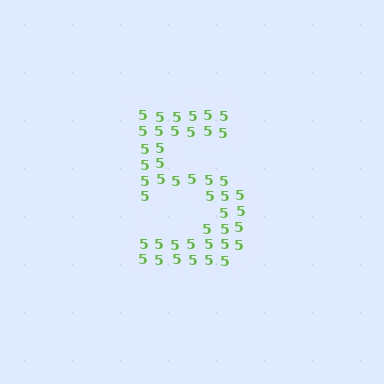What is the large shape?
The large shape is the digit 5.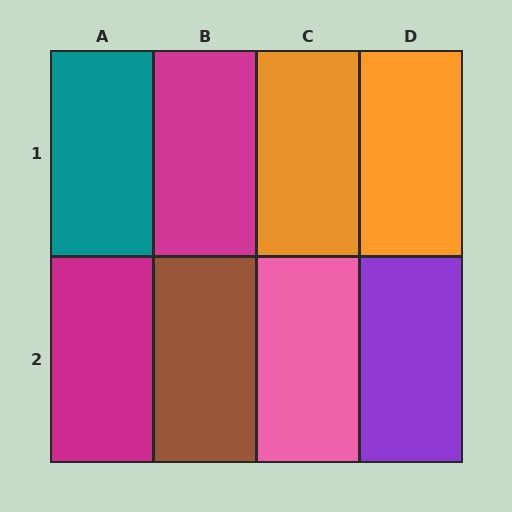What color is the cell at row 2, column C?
Pink.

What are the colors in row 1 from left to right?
Teal, magenta, orange, orange.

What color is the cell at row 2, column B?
Brown.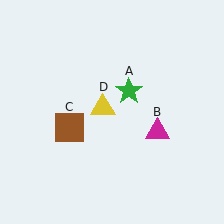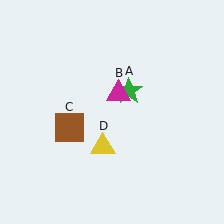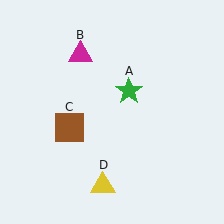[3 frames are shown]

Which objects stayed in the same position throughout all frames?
Green star (object A) and brown square (object C) remained stationary.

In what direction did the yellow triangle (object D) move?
The yellow triangle (object D) moved down.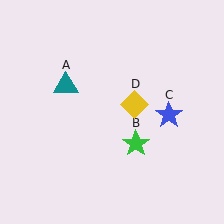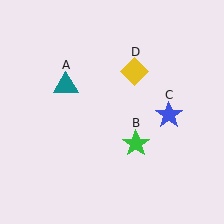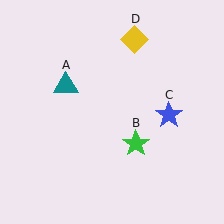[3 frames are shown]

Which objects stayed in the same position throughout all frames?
Teal triangle (object A) and green star (object B) and blue star (object C) remained stationary.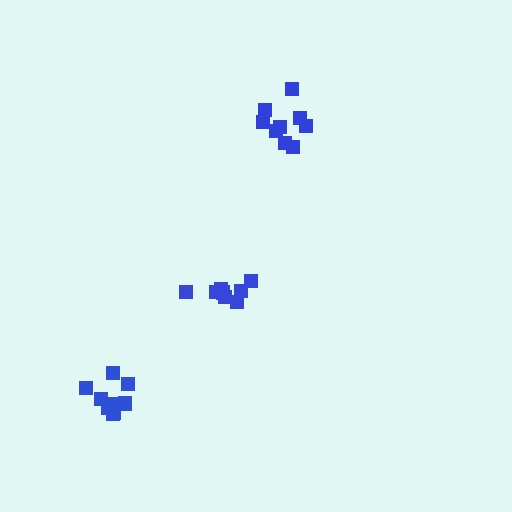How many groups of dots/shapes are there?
There are 3 groups.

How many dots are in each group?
Group 1: 9 dots, Group 2: 9 dots, Group 3: 8 dots (26 total).